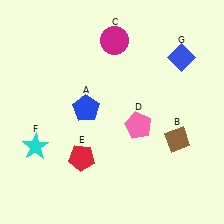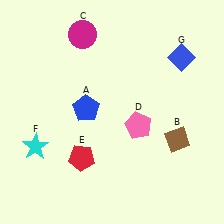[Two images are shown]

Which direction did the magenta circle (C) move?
The magenta circle (C) moved left.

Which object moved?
The magenta circle (C) moved left.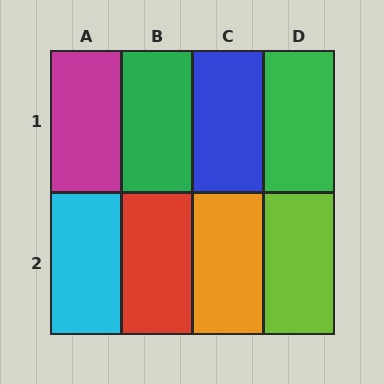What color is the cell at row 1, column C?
Blue.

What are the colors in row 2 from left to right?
Cyan, red, orange, lime.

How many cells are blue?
1 cell is blue.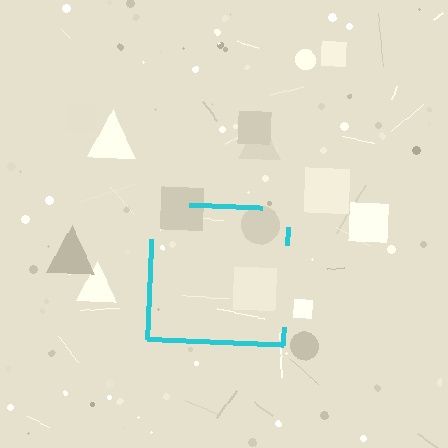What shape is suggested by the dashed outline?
The dashed outline suggests a square.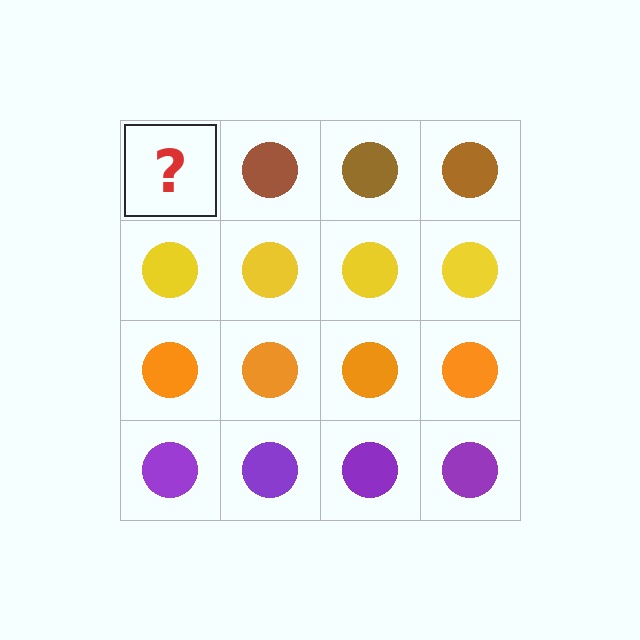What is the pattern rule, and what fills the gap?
The rule is that each row has a consistent color. The gap should be filled with a brown circle.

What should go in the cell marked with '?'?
The missing cell should contain a brown circle.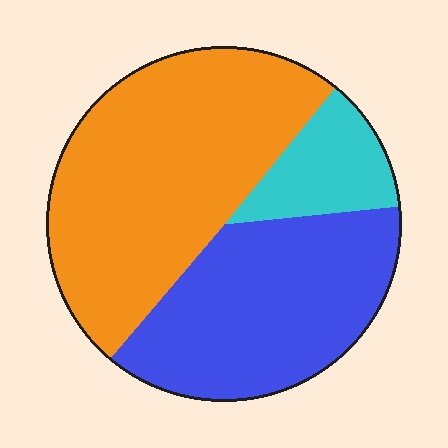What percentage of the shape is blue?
Blue covers roughly 40% of the shape.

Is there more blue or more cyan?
Blue.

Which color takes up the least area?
Cyan, at roughly 10%.